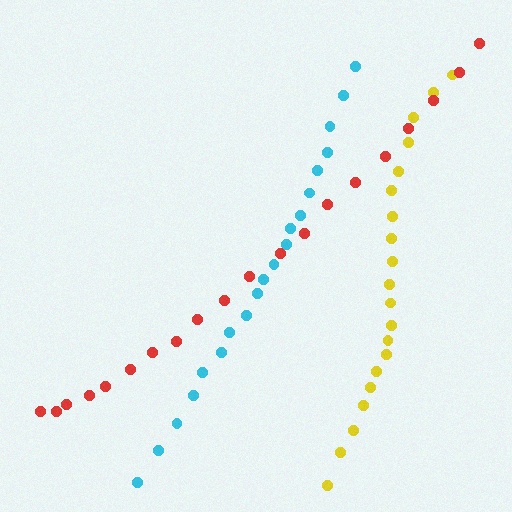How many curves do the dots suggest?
There are 3 distinct paths.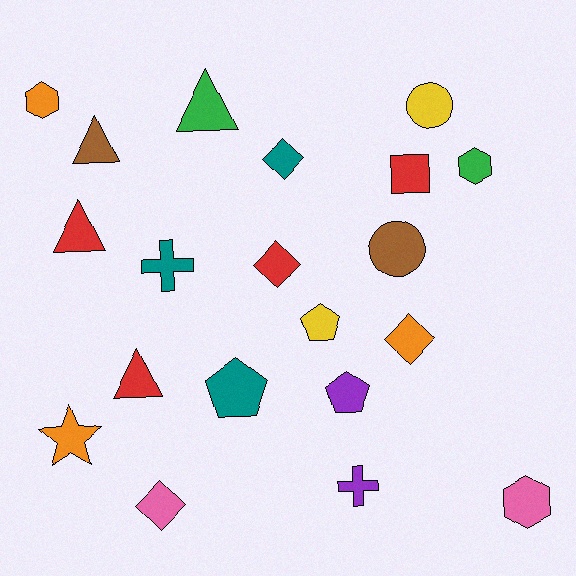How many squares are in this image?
There is 1 square.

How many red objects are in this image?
There are 4 red objects.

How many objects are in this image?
There are 20 objects.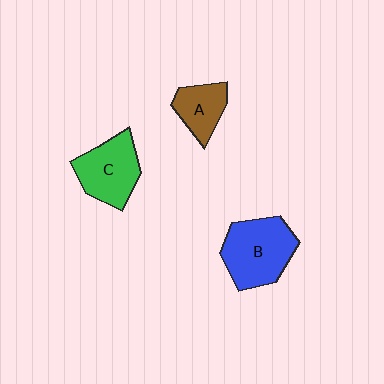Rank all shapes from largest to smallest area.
From largest to smallest: B (blue), C (green), A (brown).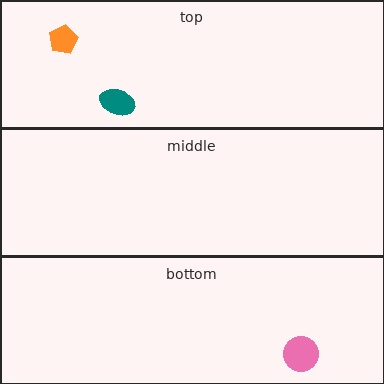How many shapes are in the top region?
2.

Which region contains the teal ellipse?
The top region.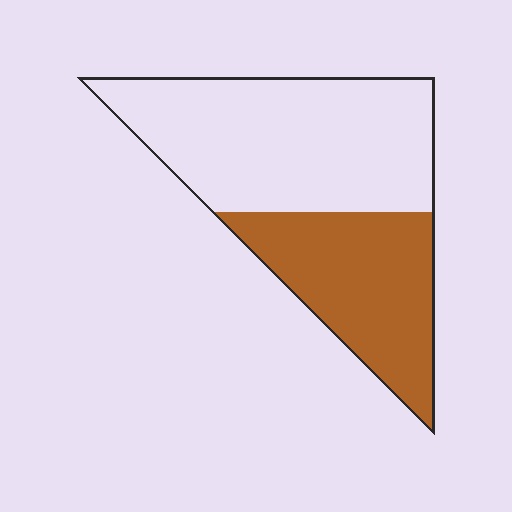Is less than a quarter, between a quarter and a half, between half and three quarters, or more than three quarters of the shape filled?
Between a quarter and a half.